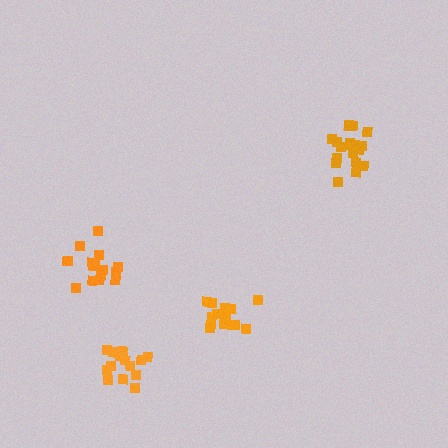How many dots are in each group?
Group 1: 16 dots, Group 2: 16 dots, Group 3: 19 dots, Group 4: 15 dots (66 total).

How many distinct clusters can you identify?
There are 4 distinct clusters.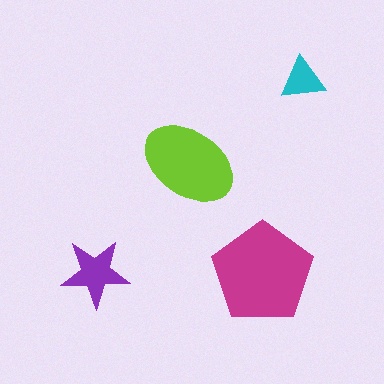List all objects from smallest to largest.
The cyan triangle, the purple star, the lime ellipse, the magenta pentagon.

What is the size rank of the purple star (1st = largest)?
3rd.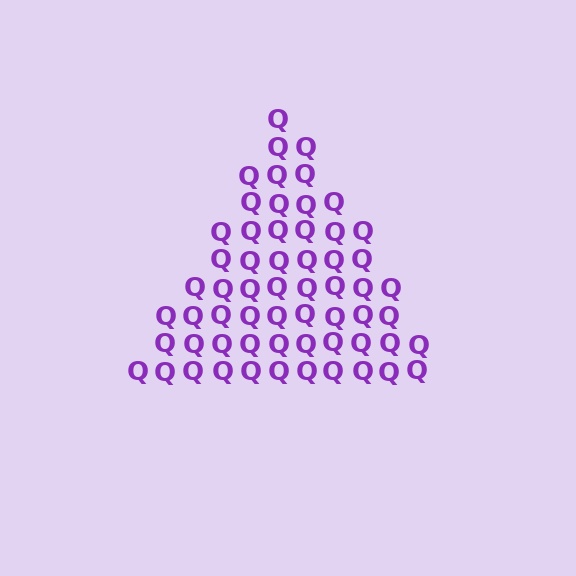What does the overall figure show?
The overall figure shows a triangle.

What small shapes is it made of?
It is made of small letter Q's.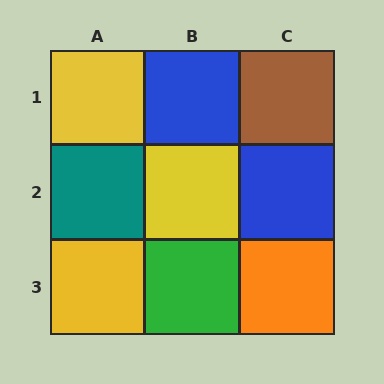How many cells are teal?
1 cell is teal.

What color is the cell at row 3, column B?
Green.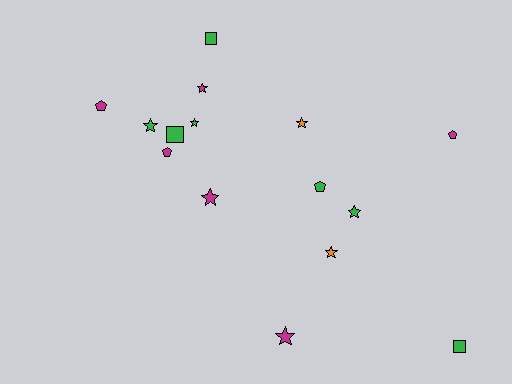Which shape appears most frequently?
Star, with 8 objects.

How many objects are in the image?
There are 15 objects.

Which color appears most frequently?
Green, with 7 objects.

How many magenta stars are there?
There are 3 magenta stars.